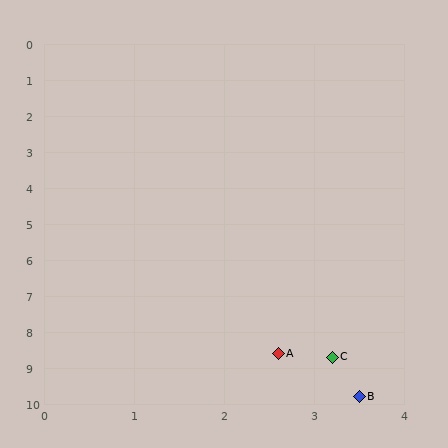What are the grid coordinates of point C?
Point C is at approximately (3.2, 8.7).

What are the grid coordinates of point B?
Point B is at approximately (3.5, 9.8).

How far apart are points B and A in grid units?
Points B and A are about 1.5 grid units apart.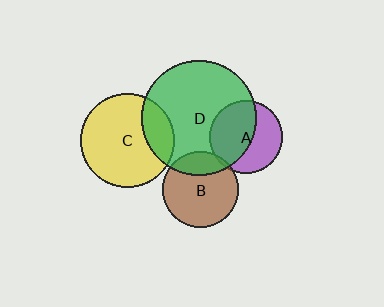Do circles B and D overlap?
Yes.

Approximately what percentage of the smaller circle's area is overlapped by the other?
Approximately 20%.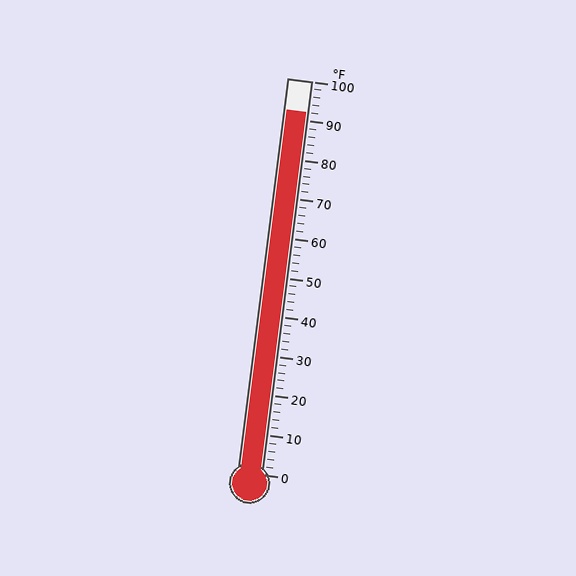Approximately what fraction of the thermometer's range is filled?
The thermometer is filled to approximately 90% of its range.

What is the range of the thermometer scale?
The thermometer scale ranges from 0°F to 100°F.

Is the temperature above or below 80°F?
The temperature is above 80°F.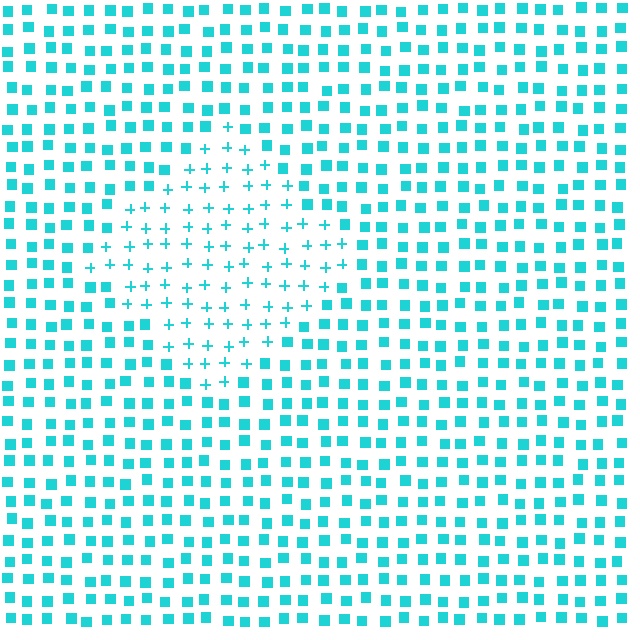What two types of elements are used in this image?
The image uses plus signs inside the diamond region and squares outside it.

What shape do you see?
I see a diamond.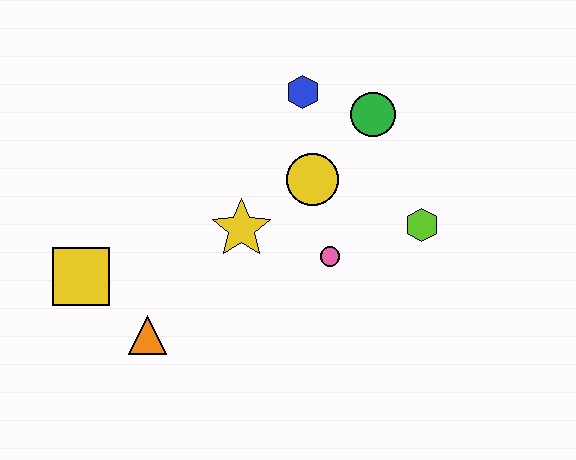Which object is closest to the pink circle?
The yellow circle is closest to the pink circle.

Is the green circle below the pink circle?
No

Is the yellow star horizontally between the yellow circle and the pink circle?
No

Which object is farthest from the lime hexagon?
The yellow square is farthest from the lime hexagon.